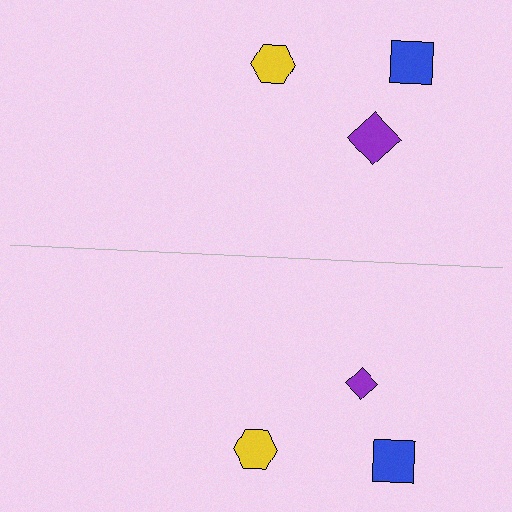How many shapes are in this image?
There are 6 shapes in this image.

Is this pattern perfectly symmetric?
No, the pattern is not perfectly symmetric. The purple diamond on the bottom side has a different size than its mirror counterpart.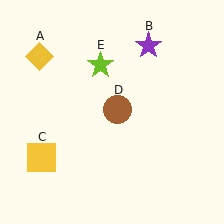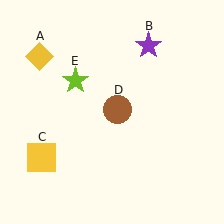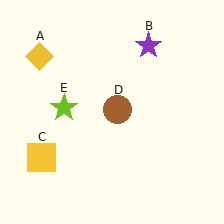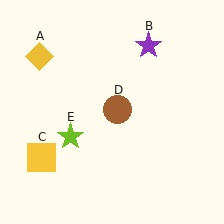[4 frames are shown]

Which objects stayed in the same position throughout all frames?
Yellow diamond (object A) and purple star (object B) and yellow square (object C) and brown circle (object D) remained stationary.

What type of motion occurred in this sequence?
The lime star (object E) rotated counterclockwise around the center of the scene.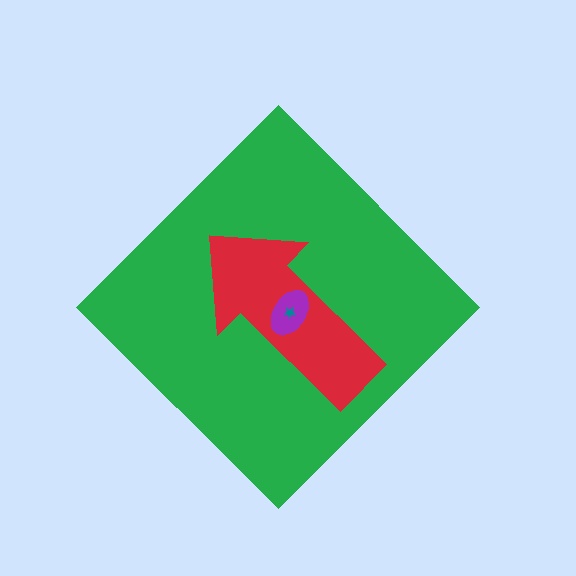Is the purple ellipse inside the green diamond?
Yes.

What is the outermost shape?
The green diamond.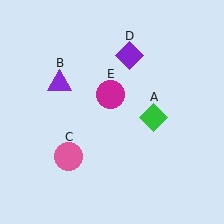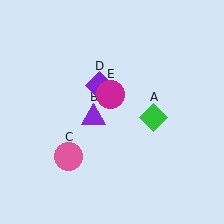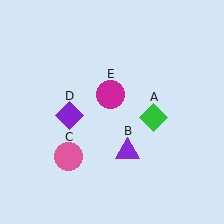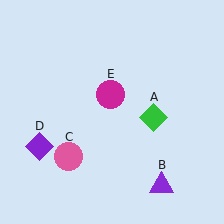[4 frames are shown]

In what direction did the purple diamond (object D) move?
The purple diamond (object D) moved down and to the left.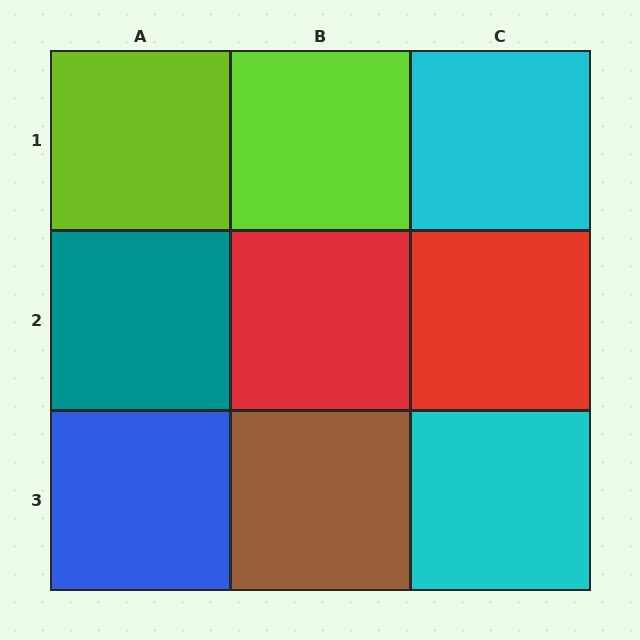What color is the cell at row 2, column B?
Red.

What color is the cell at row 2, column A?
Teal.